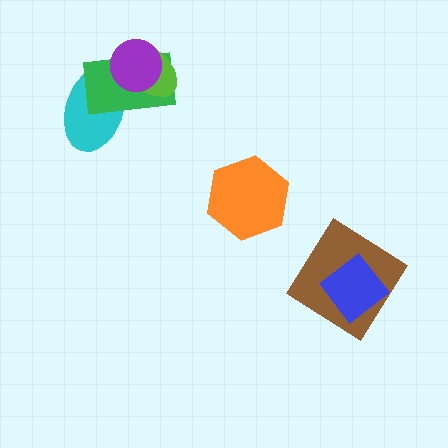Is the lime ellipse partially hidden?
Yes, it is partially covered by another shape.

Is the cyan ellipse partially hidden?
Yes, it is partially covered by another shape.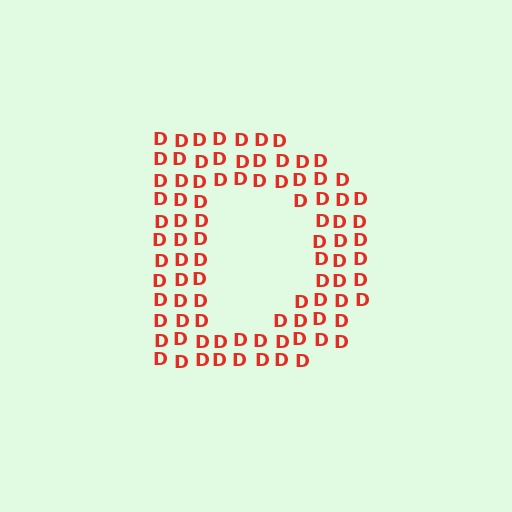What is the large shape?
The large shape is the letter D.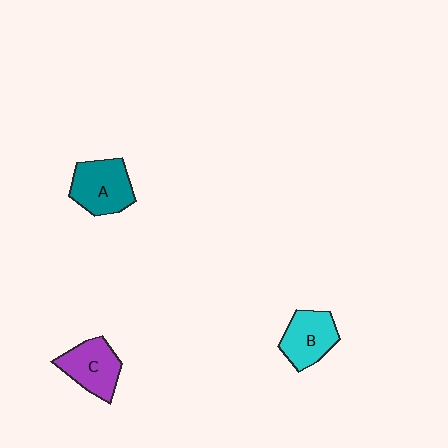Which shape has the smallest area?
Shape B (cyan).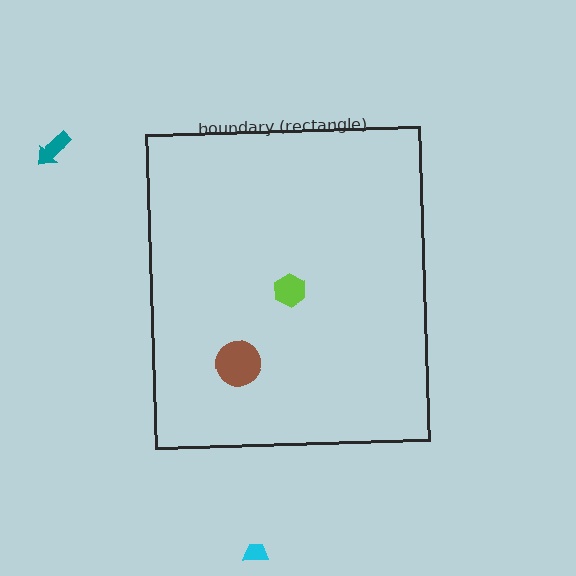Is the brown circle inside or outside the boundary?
Inside.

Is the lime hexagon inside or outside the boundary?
Inside.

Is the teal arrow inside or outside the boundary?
Outside.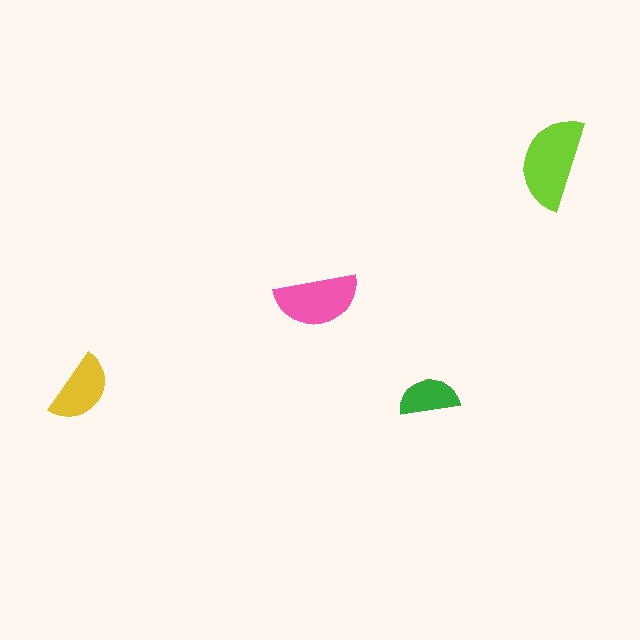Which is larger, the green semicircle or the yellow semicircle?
The yellow one.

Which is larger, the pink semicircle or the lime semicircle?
The lime one.